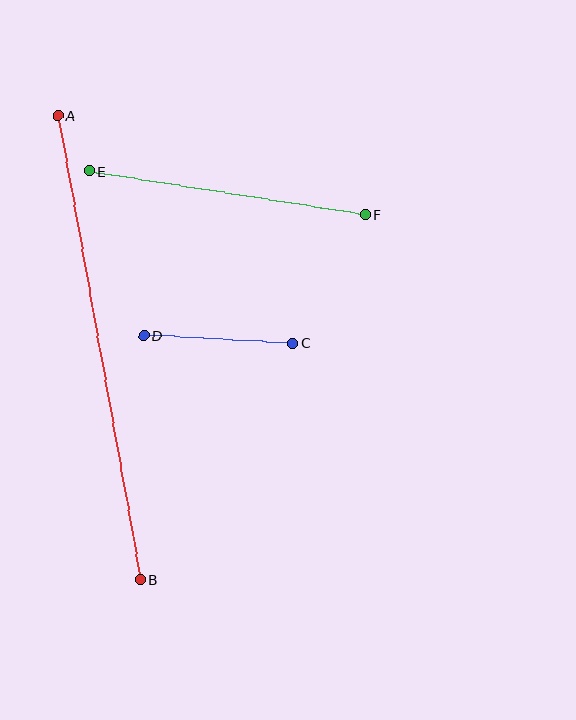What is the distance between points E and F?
The distance is approximately 279 pixels.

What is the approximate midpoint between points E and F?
The midpoint is at approximately (227, 193) pixels.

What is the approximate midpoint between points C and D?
The midpoint is at approximately (219, 340) pixels.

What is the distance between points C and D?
The distance is approximately 149 pixels.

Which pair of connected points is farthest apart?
Points A and B are farthest apart.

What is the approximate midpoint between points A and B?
The midpoint is at approximately (99, 347) pixels.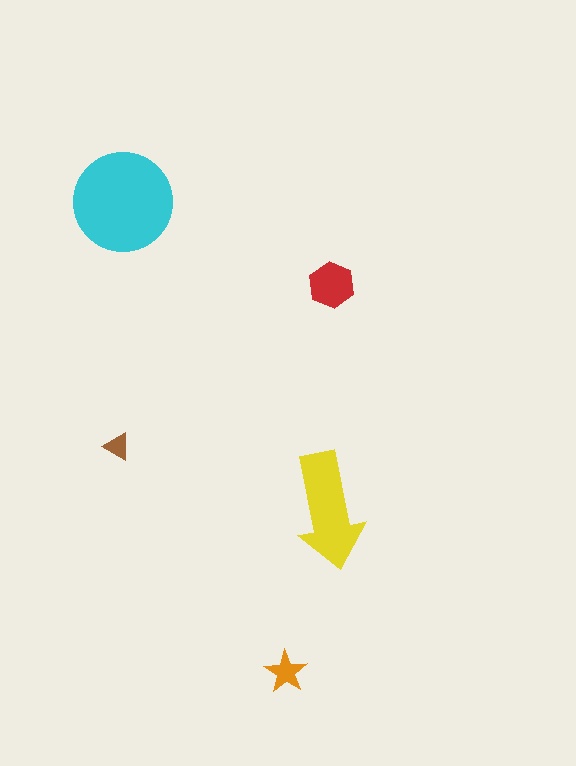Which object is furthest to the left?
The brown triangle is leftmost.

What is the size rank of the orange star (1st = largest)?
4th.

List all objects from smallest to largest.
The brown triangle, the orange star, the red hexagon, the yellow arrow, the cyan circle.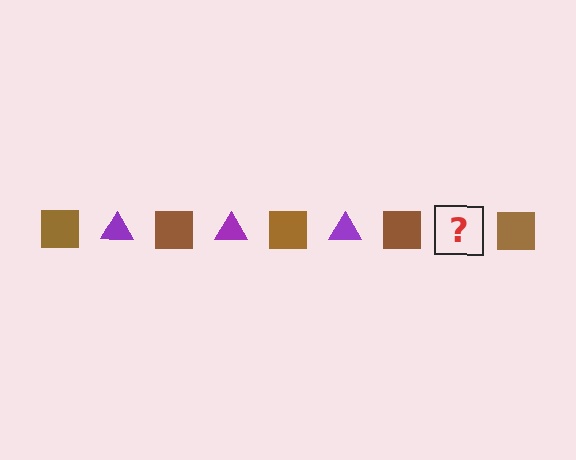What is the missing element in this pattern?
The missing element is a purple triangle.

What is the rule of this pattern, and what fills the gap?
The rule is that the pattern alternates between brown square and purple triangle. The gap should be filled with a purple triangle.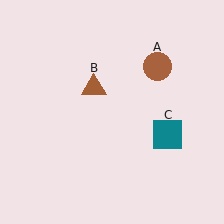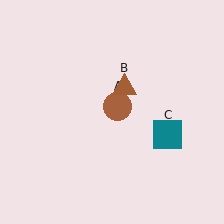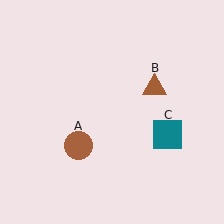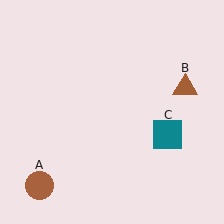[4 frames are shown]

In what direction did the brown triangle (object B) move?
The brown triangle (object B) moved right.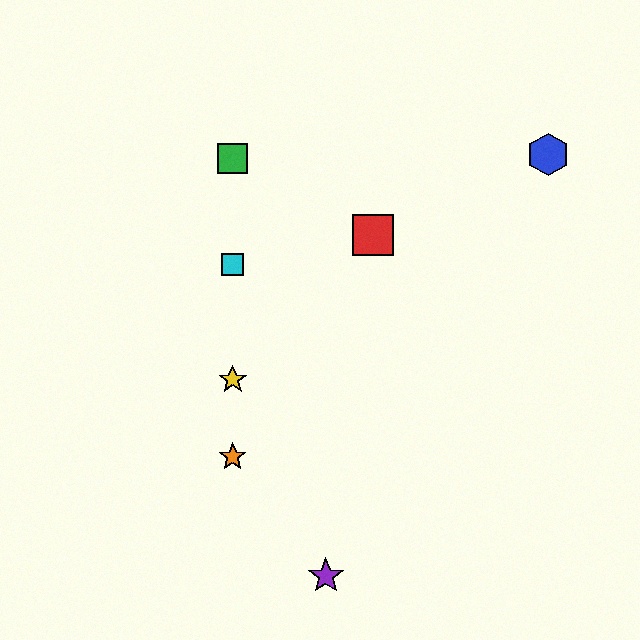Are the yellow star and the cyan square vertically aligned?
Yes, both are at x≈233.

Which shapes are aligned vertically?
The green square, the yellow star, the orange star, the cyan square are aligned vertically.